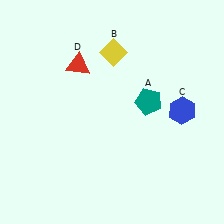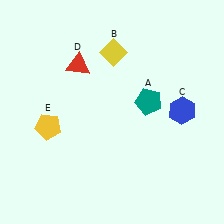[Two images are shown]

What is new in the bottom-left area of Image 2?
A yellow pentagon (E) was added in the bottom-left area of Image 2.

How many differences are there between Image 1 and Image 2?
There is 1 difference between the two images.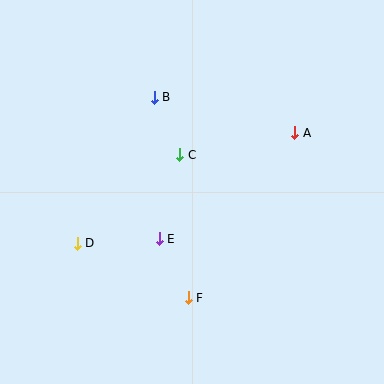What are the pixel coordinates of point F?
Point F is at (188, 298).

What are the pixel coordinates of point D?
Point D is at (77, 243).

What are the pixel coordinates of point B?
Point B is at (154, 97).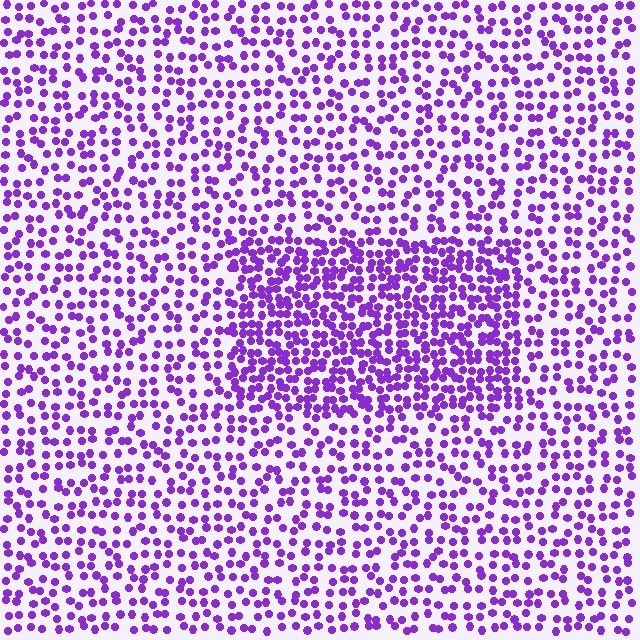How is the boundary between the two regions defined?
The boundary is defined by a change in element density (approximately 1.9x ratio). All elements are the same color, size, and shape.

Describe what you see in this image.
The image contains small purple elements arranged at two different densities. A rectangle-shaped region is visible where the elements are more densely packed than the surrounding area.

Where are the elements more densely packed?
The elements are more densely packed inside the rectangle boundary.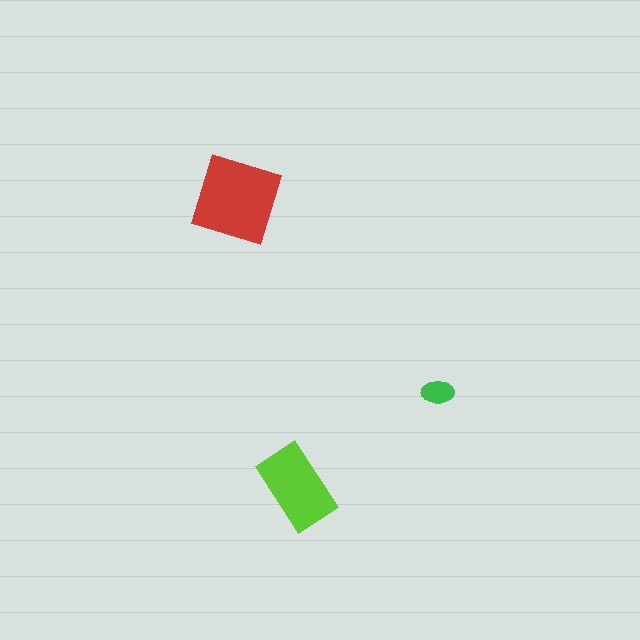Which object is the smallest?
The green ellipse.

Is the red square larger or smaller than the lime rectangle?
Larger.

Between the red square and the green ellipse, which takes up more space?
The red square.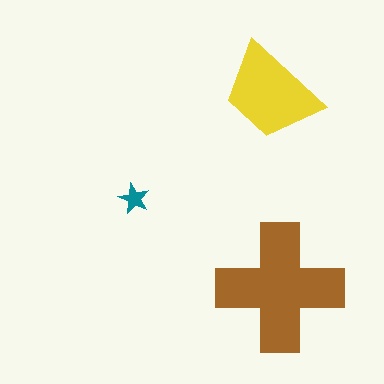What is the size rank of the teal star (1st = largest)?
3rd.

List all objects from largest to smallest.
The brown cross, the yellow trapezoid, the teal star.